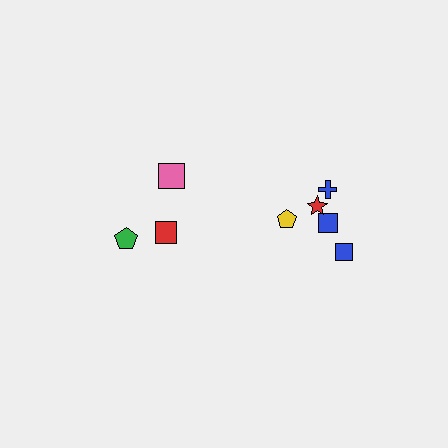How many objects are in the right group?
There are 5 objects.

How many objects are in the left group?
There are 3 objects.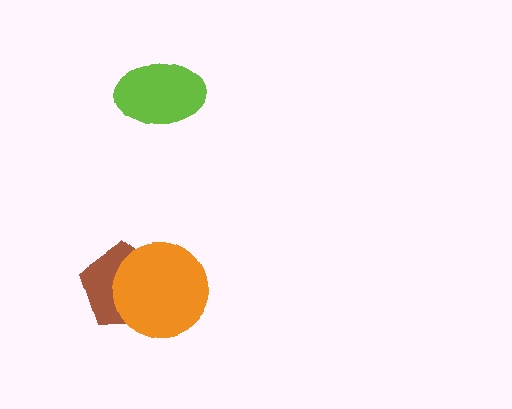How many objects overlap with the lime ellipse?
0 objects overlap with the lime ellipse.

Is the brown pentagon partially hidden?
Yes, it is partially covered by another shape.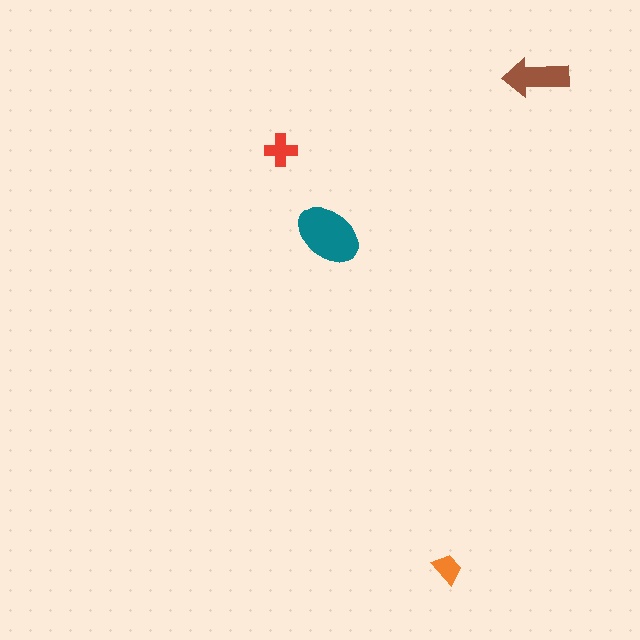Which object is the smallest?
The orange trapezoid.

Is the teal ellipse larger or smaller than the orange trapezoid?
Larger.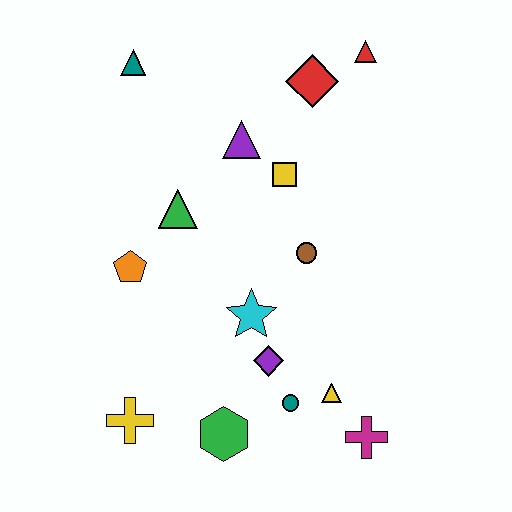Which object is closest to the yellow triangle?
The teal circle is closest to the yellow triangle.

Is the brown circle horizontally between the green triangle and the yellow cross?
No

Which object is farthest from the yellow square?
The yellow cross is farthest from the yellow square.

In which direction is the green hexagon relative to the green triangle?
The green hexagon is below the green triangle.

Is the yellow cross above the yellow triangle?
No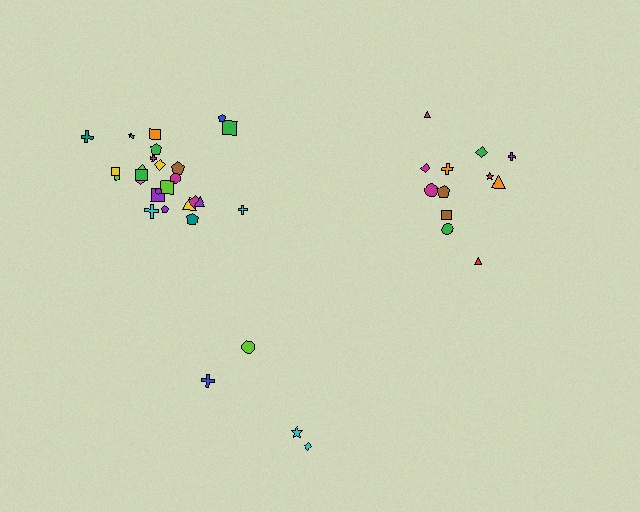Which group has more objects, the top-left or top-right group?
The top-left group.